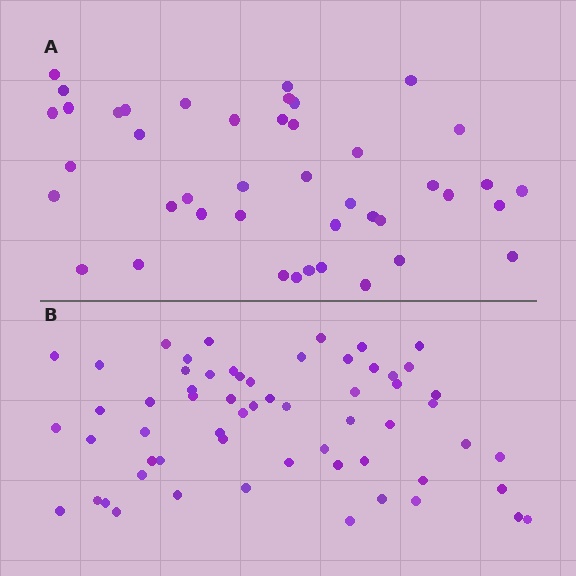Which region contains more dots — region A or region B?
Region B (the bottom region) has more dots.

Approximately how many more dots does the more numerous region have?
Region B has approximately 15 more dots than region A.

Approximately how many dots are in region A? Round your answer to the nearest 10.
About 40 dots. (The exact count is 43, which rounds to 40.)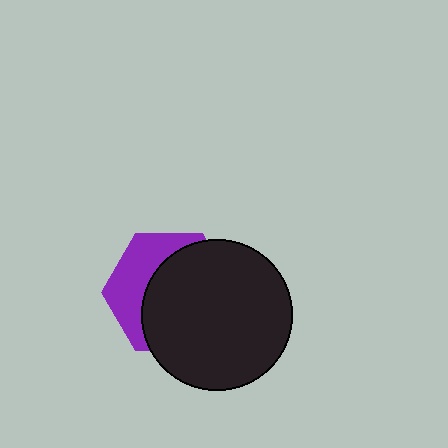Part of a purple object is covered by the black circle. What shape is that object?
It is a hexagon.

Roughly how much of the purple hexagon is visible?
A small part of it is visible (roughly 37%).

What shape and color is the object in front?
The object in front is a black circle.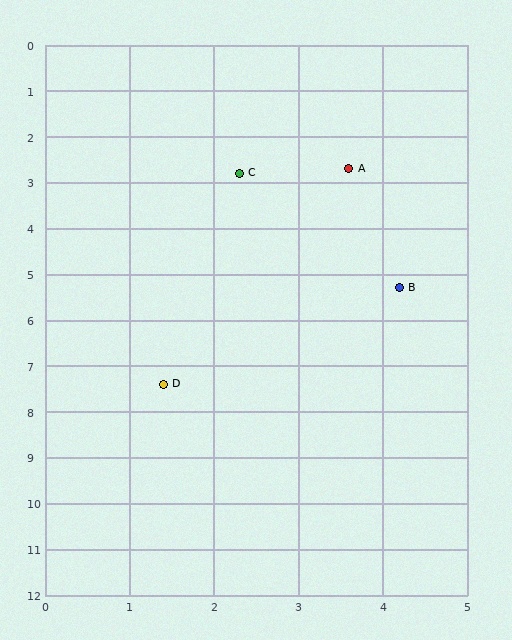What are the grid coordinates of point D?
Point D is at approximately (1.4, 7.4).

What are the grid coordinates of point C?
Point C is at approximately (2.3, 2.8).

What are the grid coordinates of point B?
Point B is at approximately (4.2, 5.3).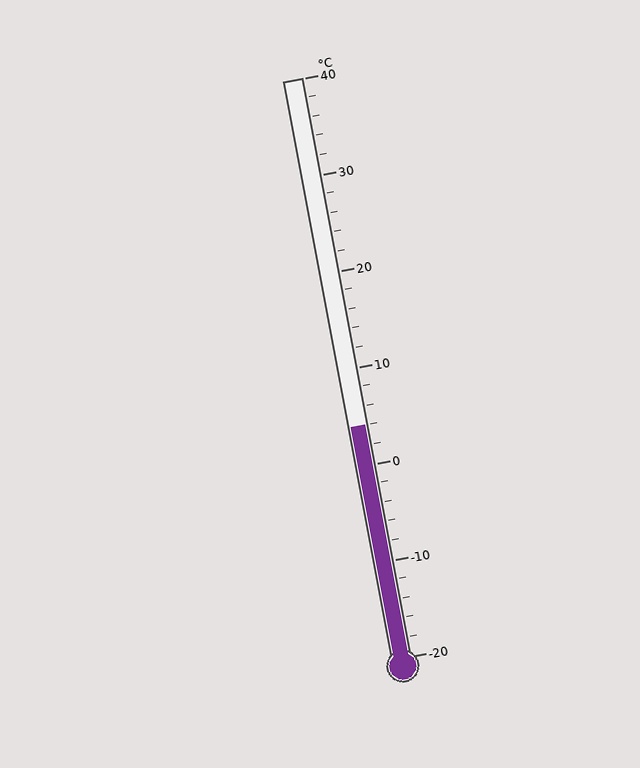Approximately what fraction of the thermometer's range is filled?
The thermometer is filled to approximately 40% of its range.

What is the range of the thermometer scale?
The thermometer scale ranges from -20°C to 40°C.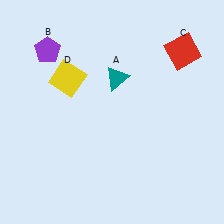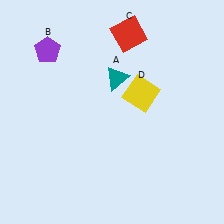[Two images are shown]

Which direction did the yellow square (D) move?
The yellow square (D) moved right.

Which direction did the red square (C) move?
The red square (C) moved left.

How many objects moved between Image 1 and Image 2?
2 objects moved between the two images.